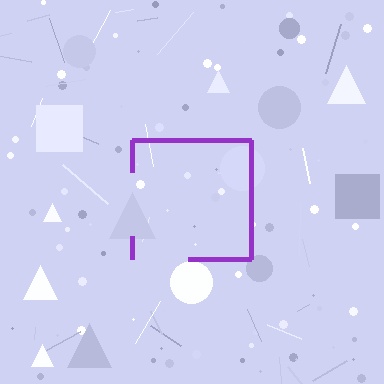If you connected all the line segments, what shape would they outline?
They would outline a square.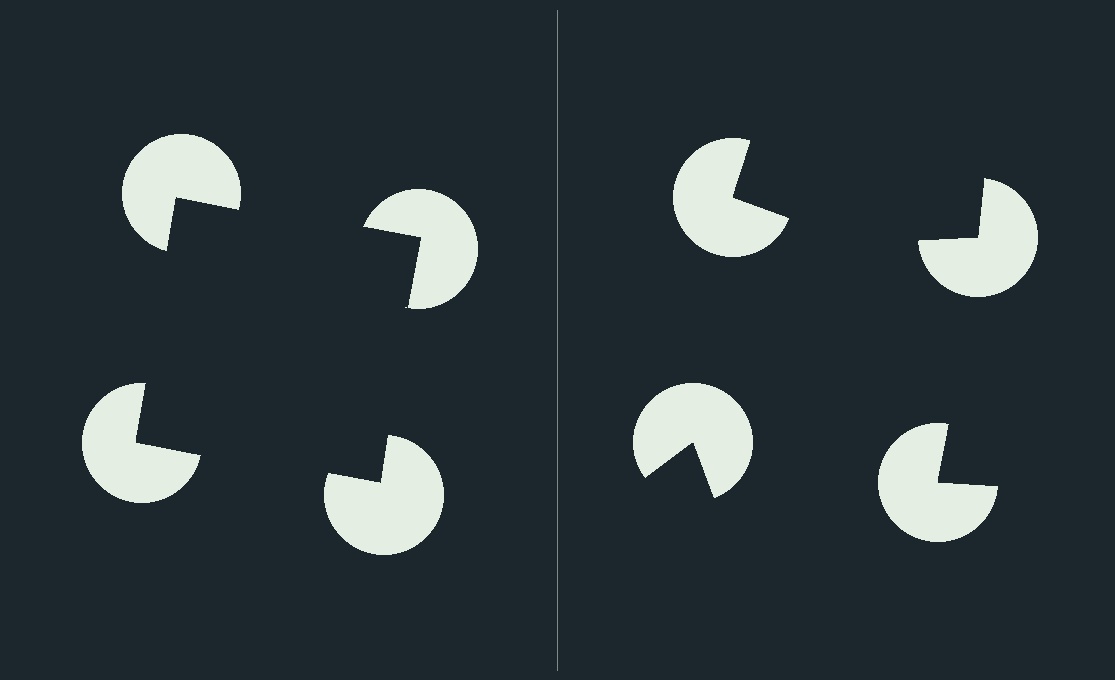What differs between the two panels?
The pac-man discs are positioned identically on both sides; only the wedge orientations differ. On the left they align to a square; on the right they are misaligned.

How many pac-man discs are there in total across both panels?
8 — 4 on each side.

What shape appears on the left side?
An illusory square.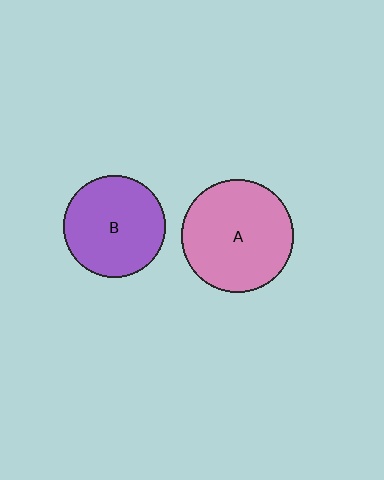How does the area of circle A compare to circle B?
Approximately 1.2 times.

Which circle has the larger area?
Circle A (pink).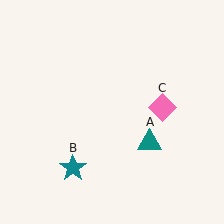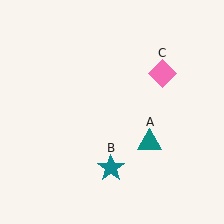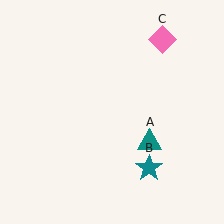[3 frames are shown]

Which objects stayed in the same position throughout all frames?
Teal triangle (object A) remained stationary.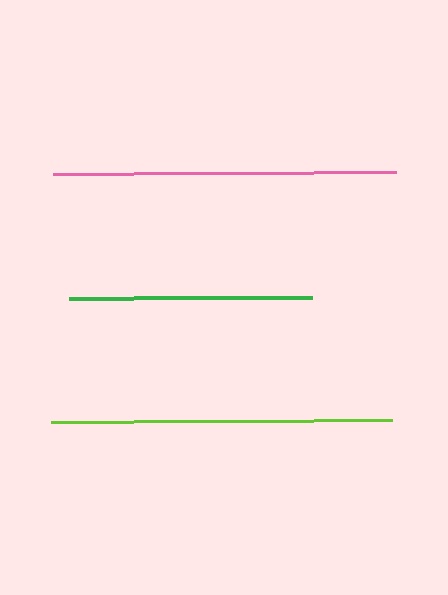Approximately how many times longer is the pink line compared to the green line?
The pink line is approximately 1.4 times the length of the green line.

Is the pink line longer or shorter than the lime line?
The pink line is longer than the lime line.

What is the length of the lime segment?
The lime segment is approximately 341 pixels long.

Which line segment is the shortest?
The green line is the shortest at approximately 243 pixels.